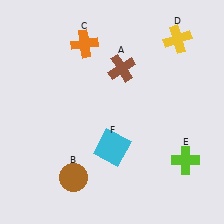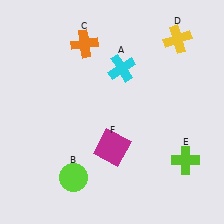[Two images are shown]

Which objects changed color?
A changed from brown to cyan. B changed from brown to lime. F changed from cyan to magenta.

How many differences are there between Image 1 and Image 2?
There are 3 differences between the two images.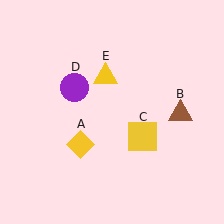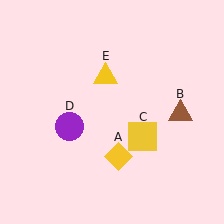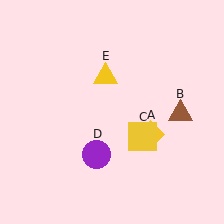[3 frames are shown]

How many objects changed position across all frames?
2 objects changed position: yellow diamond (object A), purple circle (object D).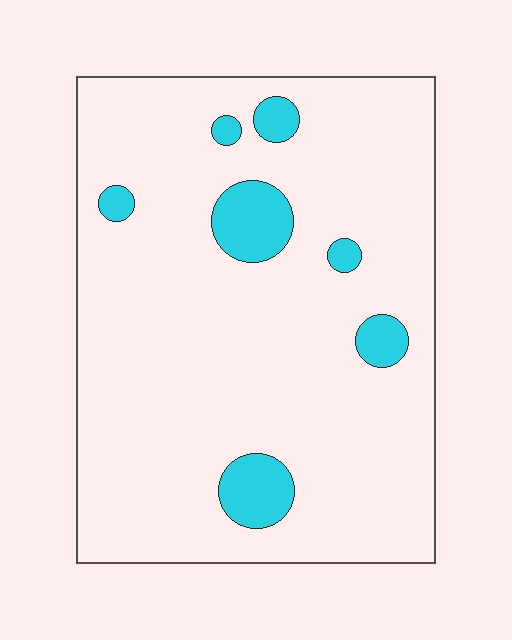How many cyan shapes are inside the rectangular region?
7.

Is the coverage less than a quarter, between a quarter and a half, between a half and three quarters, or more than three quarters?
Less than a quarter.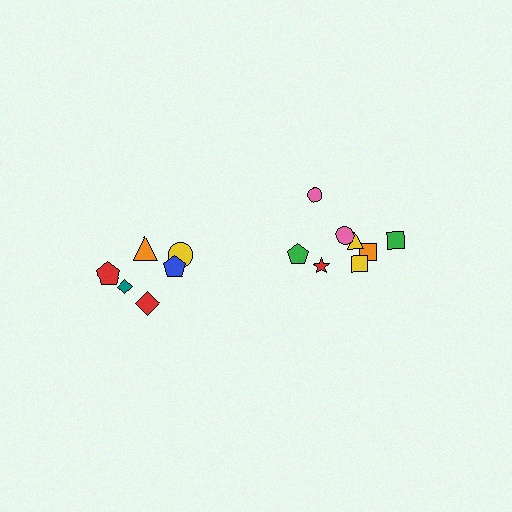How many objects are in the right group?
There are 8 objects.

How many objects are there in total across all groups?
There are 14 objects.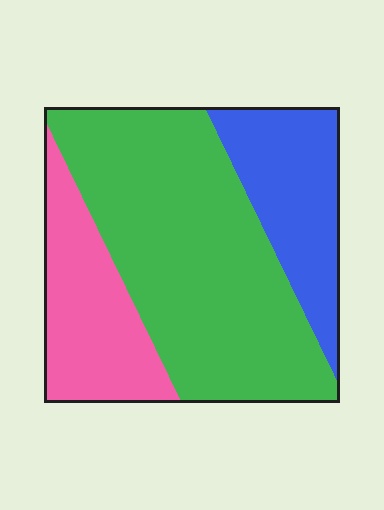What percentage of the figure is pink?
Pink takes up about one fifth (1/5) of the figure.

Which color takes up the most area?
Green, at roughly 55%.